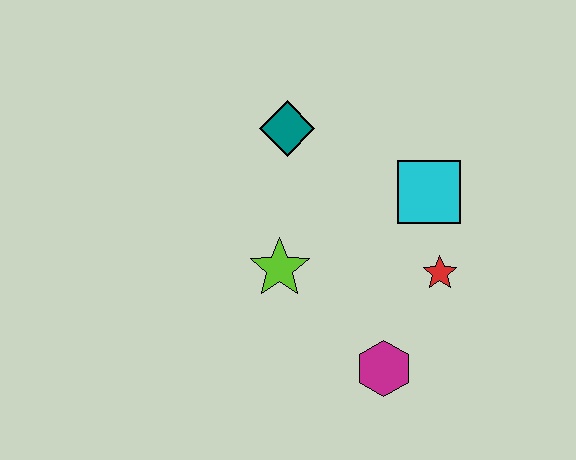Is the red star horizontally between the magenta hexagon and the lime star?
No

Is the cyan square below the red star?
No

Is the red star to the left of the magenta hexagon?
No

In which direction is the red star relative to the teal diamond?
The red star is to the right of the teal diamond.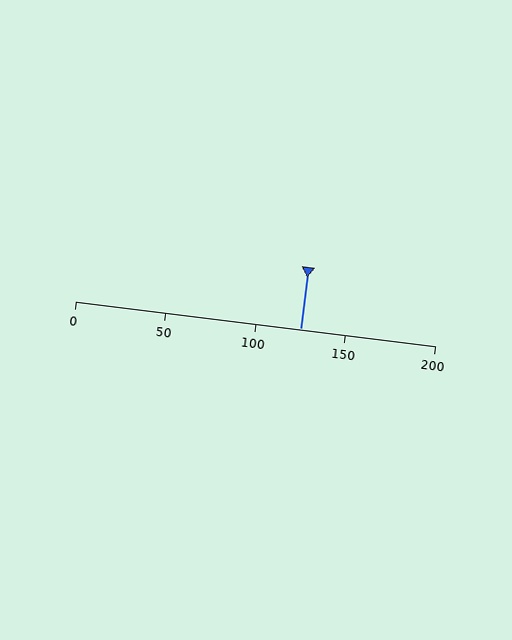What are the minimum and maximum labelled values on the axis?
The axis runs from 0 to 200.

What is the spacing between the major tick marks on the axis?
The major ticks are spaced 50 apart.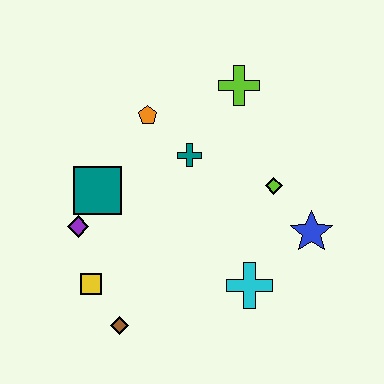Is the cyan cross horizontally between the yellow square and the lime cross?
No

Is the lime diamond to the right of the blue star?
No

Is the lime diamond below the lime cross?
Yes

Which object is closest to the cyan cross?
The blue star is closest to the cyan cross.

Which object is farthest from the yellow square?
The lime cross is farthest from the yellow square.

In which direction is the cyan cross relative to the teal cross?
The cyan cross is below the teal cross.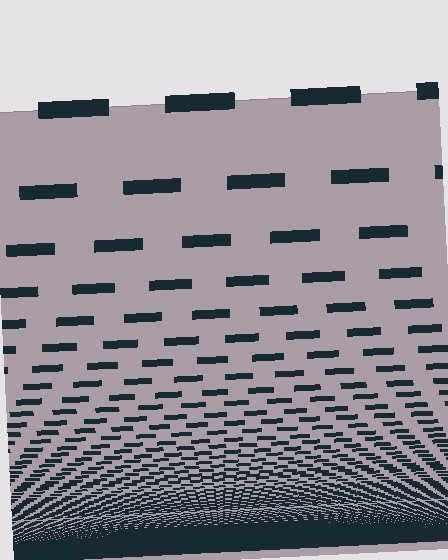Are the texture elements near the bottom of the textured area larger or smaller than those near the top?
Smaller. The gradient is inverted — elements near the bottom are smaller and denser.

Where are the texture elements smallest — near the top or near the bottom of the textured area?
Near the bottom.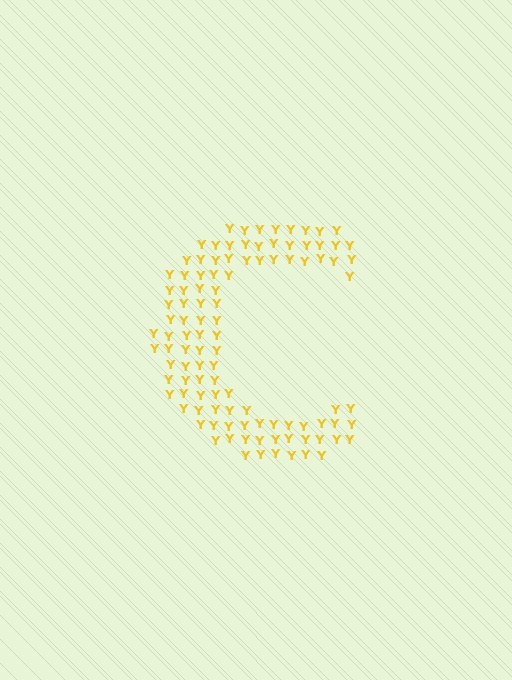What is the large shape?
The large shape is the letter C.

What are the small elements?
The small elements are letter Y's.